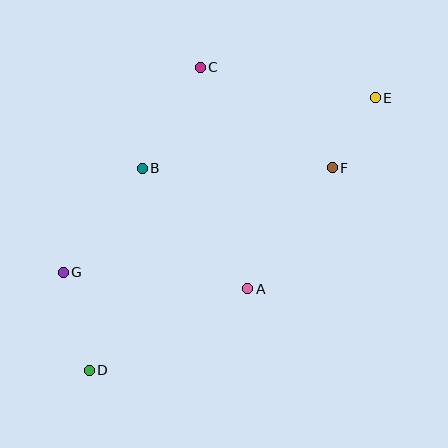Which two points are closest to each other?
Points E and F are closest to each other.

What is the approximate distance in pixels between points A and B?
The distance between A and B is approximately 160 pixels.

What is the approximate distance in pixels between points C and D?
The distance between C and D is approximately 323 pixels.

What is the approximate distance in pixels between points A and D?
The distance between A and D is approximately 178 pixels.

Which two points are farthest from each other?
Points D and E are farthest from each other.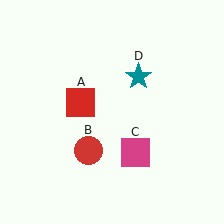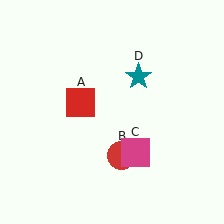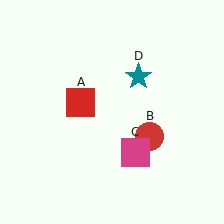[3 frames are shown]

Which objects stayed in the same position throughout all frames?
Red square (object A) and magenta square (object C) and teal star (object D) remained stationary.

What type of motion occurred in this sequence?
The red circle (object B) rotated counterclockwise around the center of the scene.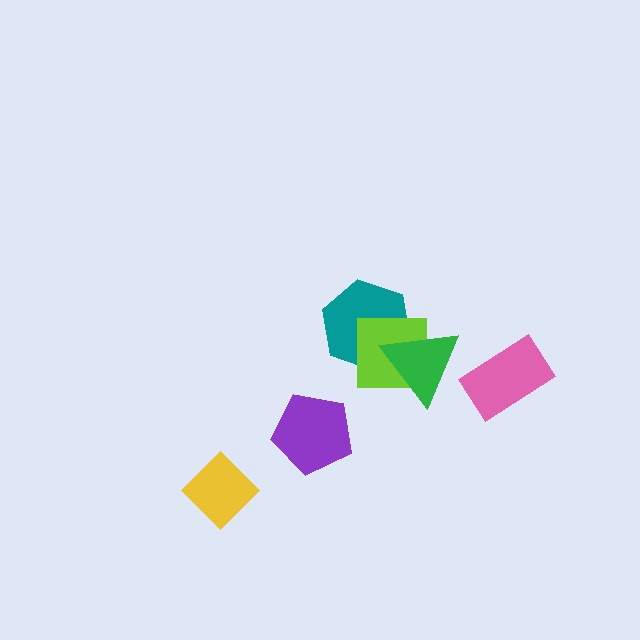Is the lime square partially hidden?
Yes, it is partially covered by another shape.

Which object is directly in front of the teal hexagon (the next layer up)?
The lime square is directly in front of the teal hexagon.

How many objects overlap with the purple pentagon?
0 objects overlap with the purple pentagon.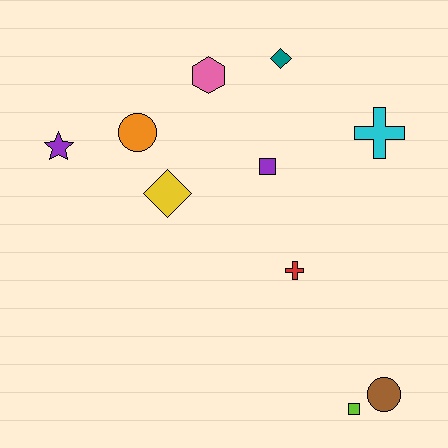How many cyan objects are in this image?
There is 1 cyan object.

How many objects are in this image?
There are 10 objects.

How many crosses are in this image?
There are 2 crosses.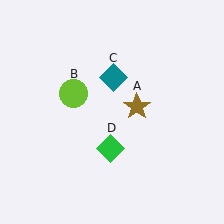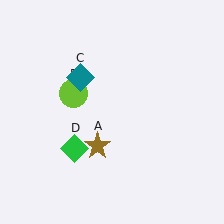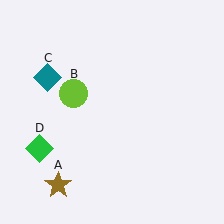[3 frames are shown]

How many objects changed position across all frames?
3 objects changed position: brown star (object A), teal diamond (object C), green diamond (object D).